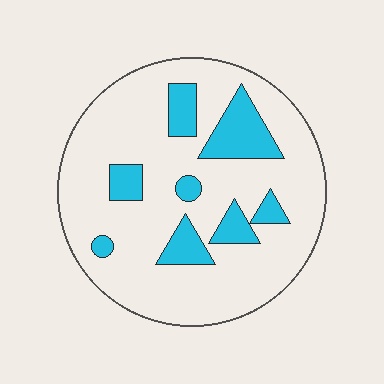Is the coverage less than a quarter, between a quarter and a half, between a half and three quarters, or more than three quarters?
Less than a quarter.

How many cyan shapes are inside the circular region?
8.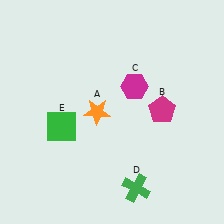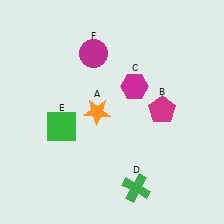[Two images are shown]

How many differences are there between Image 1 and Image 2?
There is 1 difference between the two images.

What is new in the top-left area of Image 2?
A magenta circle (F) was added in the top-left area of Image 2.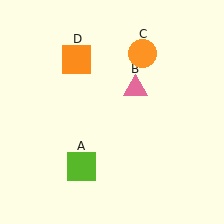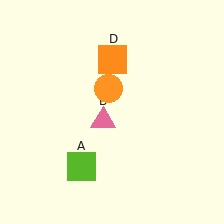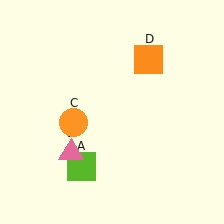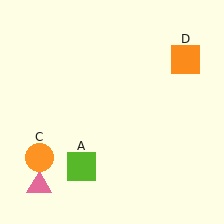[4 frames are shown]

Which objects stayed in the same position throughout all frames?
Lime square (object A) remained stationary.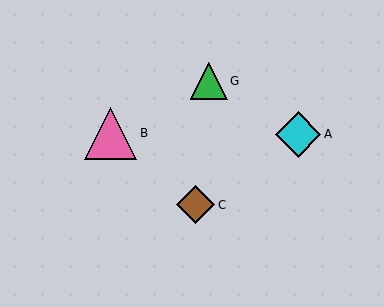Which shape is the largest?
The pink triangle (labeled B) is the largest.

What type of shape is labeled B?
Shape B is a pink triangle.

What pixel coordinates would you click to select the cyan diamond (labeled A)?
Click at (298, 134) to select the cyan diamond A.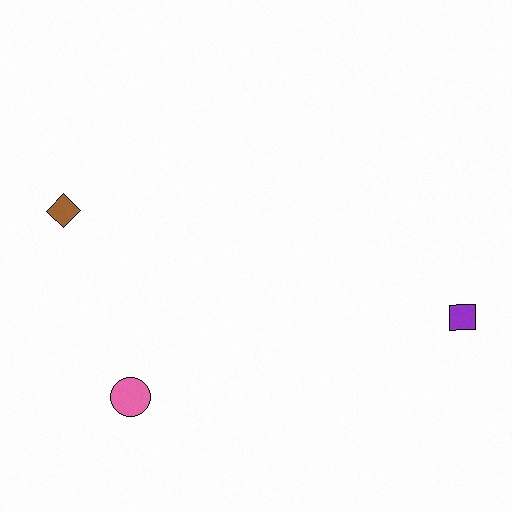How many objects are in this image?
There are 3 objects.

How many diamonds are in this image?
There is 1 diamond.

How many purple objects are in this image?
There is 1 purple object.